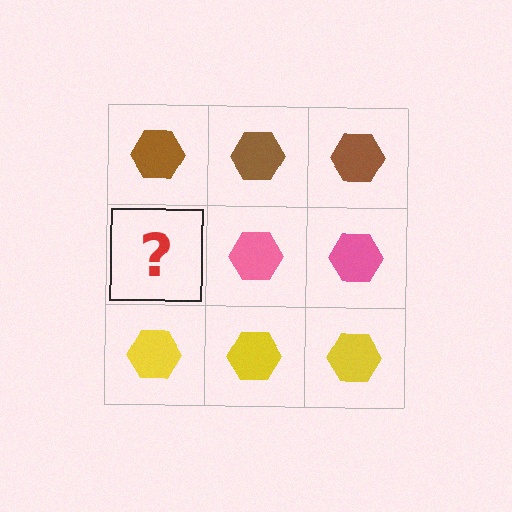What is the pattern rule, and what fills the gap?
The rule is that each row has a consistent color. The gap should be filled with a pink hexagon.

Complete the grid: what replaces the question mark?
The question mark should be replaced with a pink hexagon.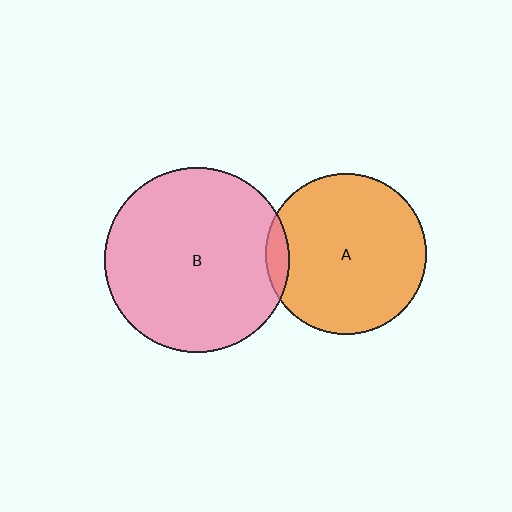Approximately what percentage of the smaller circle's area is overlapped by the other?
Approximately 5%.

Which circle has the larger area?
Circle B (pink).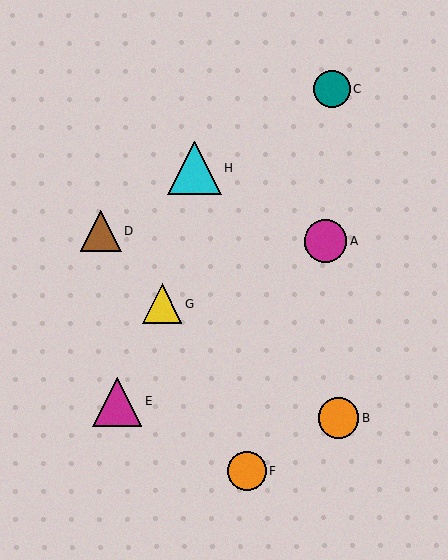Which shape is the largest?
The cyan triangle (labeled H) is the largest.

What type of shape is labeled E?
Shape E is a magenta triangle.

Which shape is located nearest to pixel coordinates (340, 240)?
The magenta circle (labeled A) at (325, 241) is nearest to that location.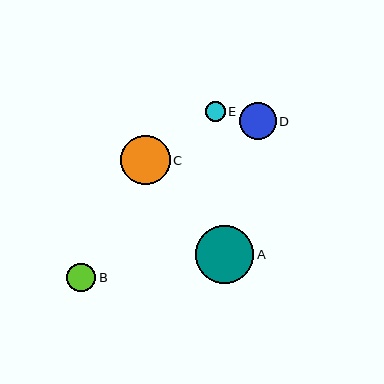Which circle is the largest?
Circle A is the largest with a size of approximately 58 pixels.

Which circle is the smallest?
Circle E is the smallest with a size of approximately 20 pixels.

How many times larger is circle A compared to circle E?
Circle A is approximately 2.9 times the size of circle E.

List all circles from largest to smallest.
From largest to smallest: A, C, D, B, E.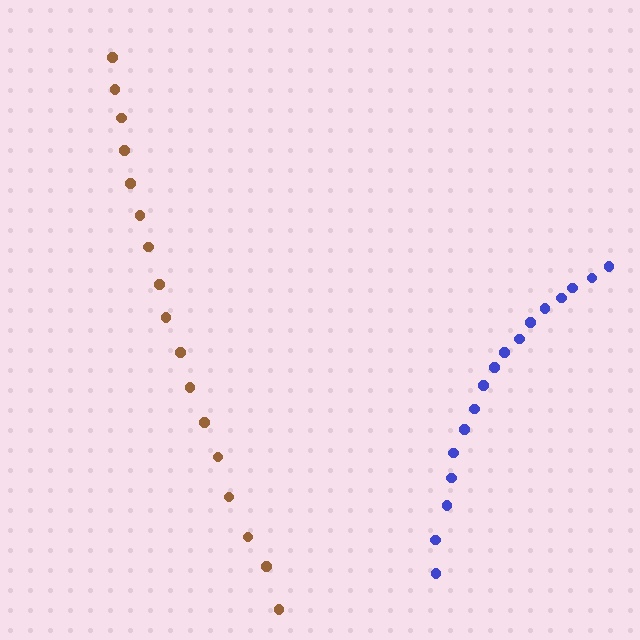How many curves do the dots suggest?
There are 2 distinct paths.